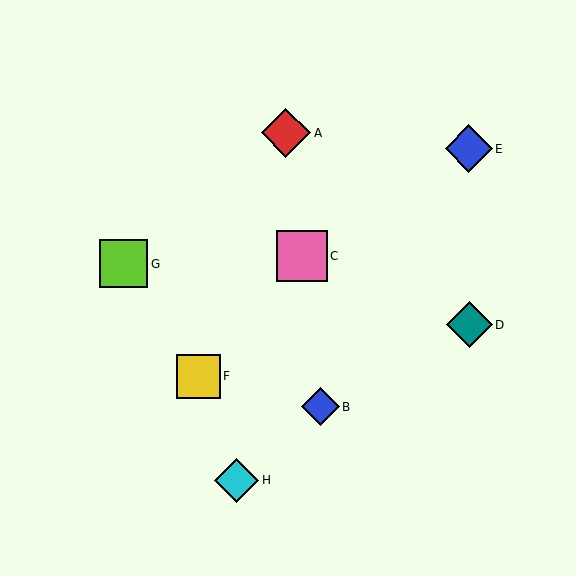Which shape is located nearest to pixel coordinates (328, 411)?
The blue diamond (labeled B) at (320, 407) is nearest to that location.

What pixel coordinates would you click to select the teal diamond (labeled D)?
Click at (469, 325) to select the teal diamond D.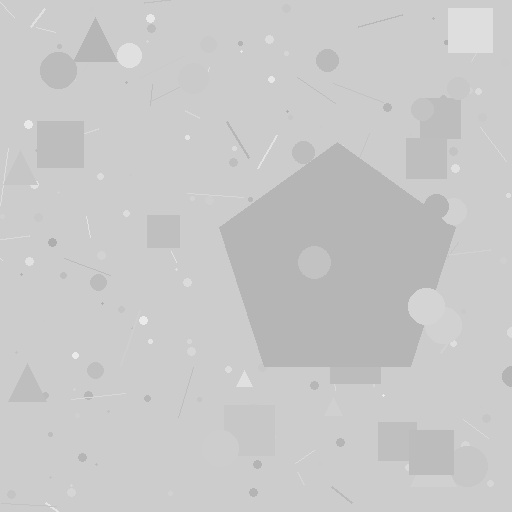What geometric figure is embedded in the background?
A pentagon is embedded in the background.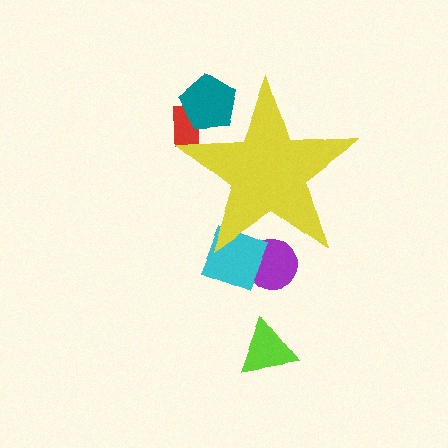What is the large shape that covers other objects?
A yellow star.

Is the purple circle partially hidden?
Yes, the purple circle is partially hidden behind the yellow star.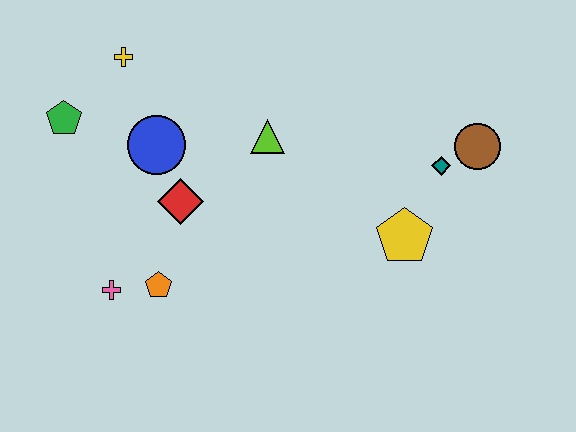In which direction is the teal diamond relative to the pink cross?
The teal diamond is to the right of the pink cross.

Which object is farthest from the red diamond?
The brown circle is farthest from the red diamond.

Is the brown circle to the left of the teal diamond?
No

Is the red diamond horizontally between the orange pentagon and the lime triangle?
Yes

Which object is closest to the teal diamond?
The brown circle is closest to the teal diamond.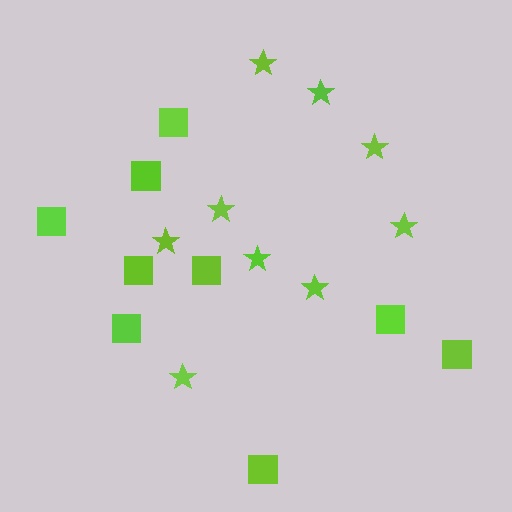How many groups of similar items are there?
There are 2 groups: one group of squares (9) and one group of stars (9).